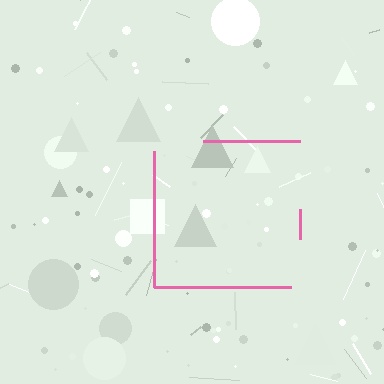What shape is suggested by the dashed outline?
The dashed outline suggests a square.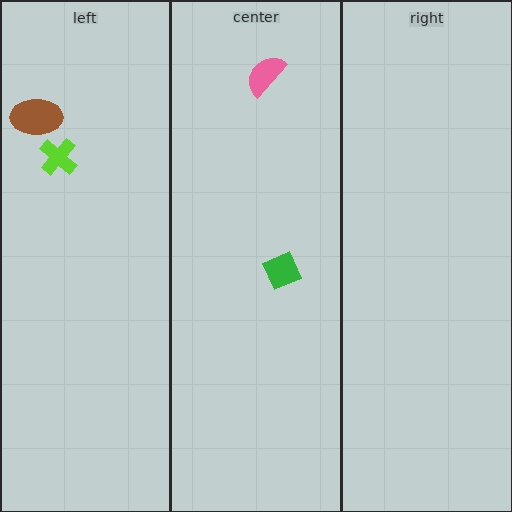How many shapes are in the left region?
2.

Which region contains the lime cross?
The left region.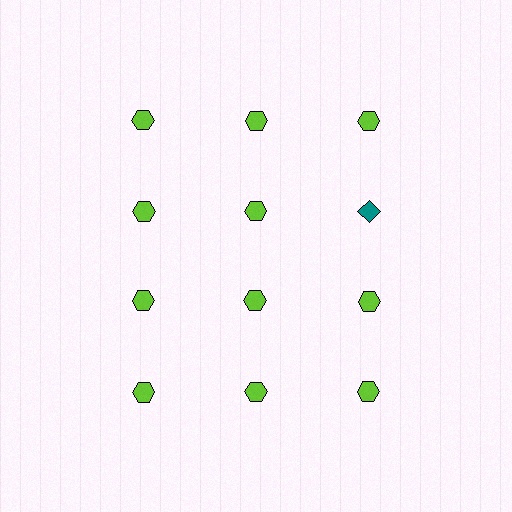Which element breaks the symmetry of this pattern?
The teal diamond in the second row, center column breaks the symmetry. All other shapes are lime hexagons.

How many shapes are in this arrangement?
There are 12 shapes arranged in a grid pattern.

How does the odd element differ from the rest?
It differs in both color (teal instead of lime) and shape (diamond instead of hexagon).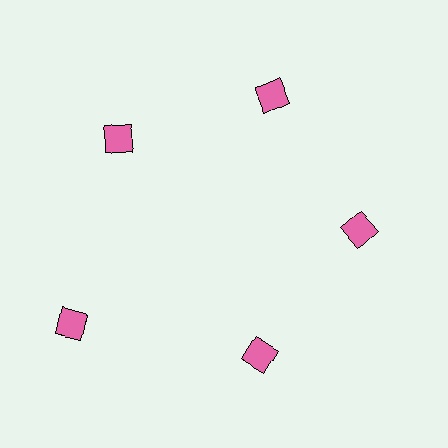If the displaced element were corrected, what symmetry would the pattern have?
It would have 5-fold rotational symmetry — the pattern would map onto itself every 72 degrees.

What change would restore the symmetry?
The symmetry would be restored by moving it inward, back onto the ring so that all 5 squares sit at equal angles and equal distance from the center.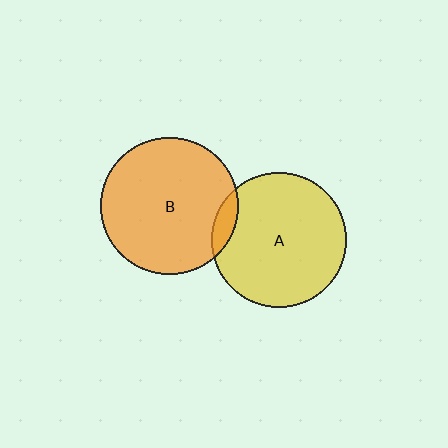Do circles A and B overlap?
Yes.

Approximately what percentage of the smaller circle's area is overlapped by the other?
Approximately 10%.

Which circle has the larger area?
Circle B (orange).